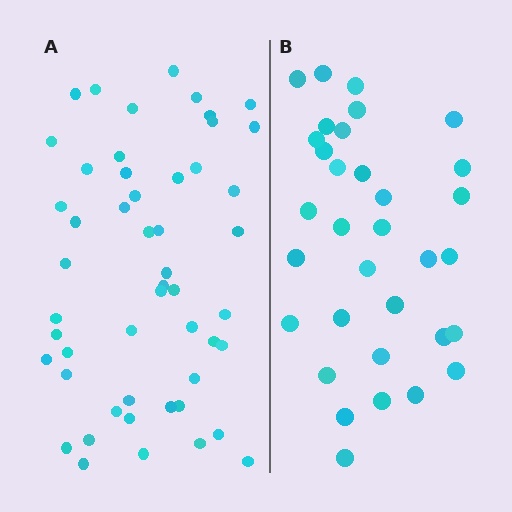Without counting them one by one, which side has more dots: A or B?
Region A (the left region) has more dots.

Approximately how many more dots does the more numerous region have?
Region A has approximately 20 more dots than region B.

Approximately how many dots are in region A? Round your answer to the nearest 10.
About 50 dots. (The exact count is 51, which rounds to 50.)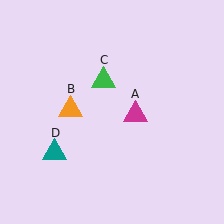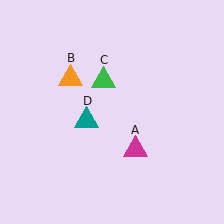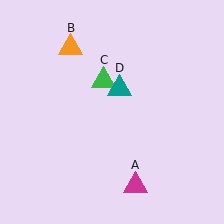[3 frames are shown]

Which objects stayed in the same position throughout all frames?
Green triangle (object C) remained stationary.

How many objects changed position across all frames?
3 objects changed position: magenta triangle (object A), orange triangle (object B), teal triangle (object D).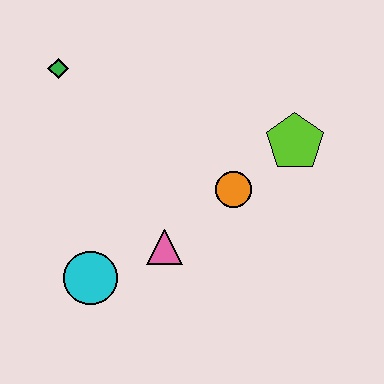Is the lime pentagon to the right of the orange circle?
Yes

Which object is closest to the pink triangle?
The cyan circle is closest to the pink triangle.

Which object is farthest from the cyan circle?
The lime pentagon is farthest from the cyan circle.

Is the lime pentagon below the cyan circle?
No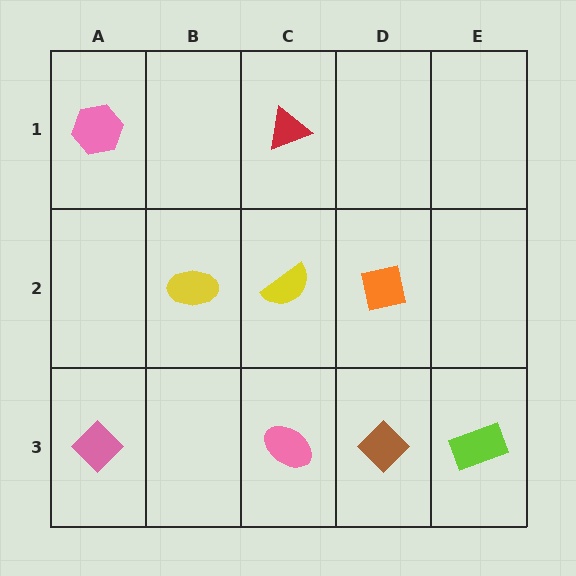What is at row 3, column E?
A lime rectangle.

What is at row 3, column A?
A pink diamond.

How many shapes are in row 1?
2 shapes.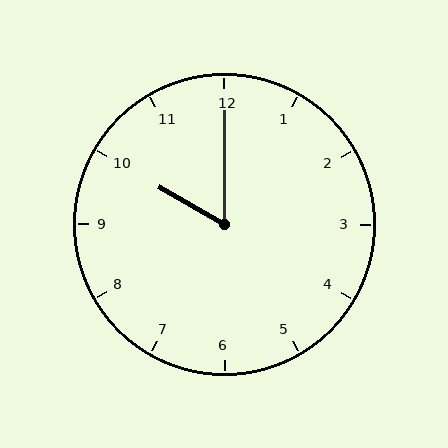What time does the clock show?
10:00.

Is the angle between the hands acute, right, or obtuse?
It is acute.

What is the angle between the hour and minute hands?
Approximately 60 degrees.